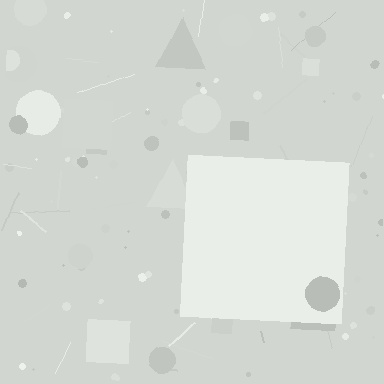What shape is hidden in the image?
A square is hidden in the image.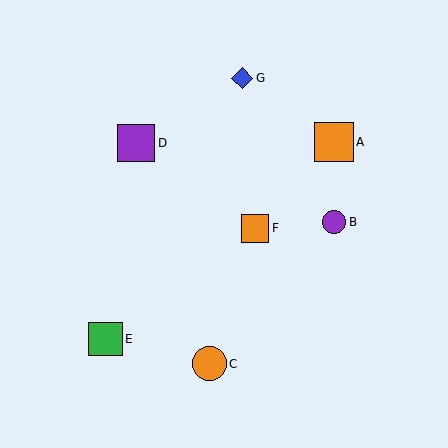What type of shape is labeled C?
Shape C is an orange circle.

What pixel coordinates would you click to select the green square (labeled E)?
Click at (105, 339) to select the green square E.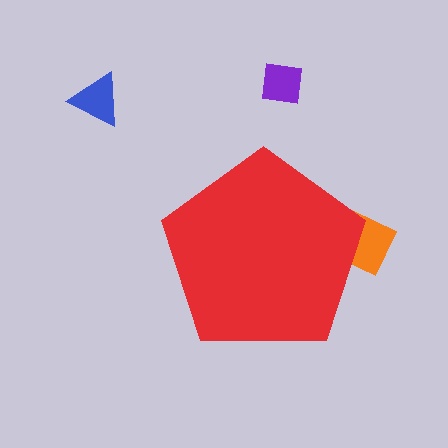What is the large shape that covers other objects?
A red pentagon.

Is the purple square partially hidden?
No, the purple square is fully visible.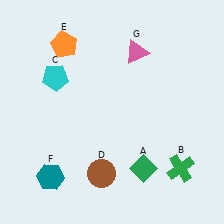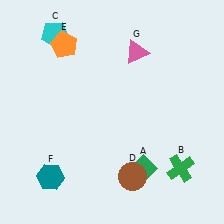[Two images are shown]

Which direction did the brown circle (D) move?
The brown circle (D) moved right.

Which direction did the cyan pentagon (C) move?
The cyan pentagon (C) moved up.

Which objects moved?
The objects that moved are: the cyan pentagon (C), the brown circle (D).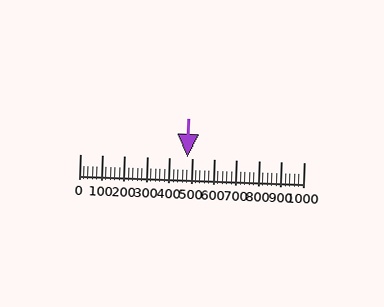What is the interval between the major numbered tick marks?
The major tick marks are spaced 100 units apart.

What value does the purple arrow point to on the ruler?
The purple arrow points to approximately 480.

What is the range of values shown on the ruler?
The ruler shows values from 0 to 1000.